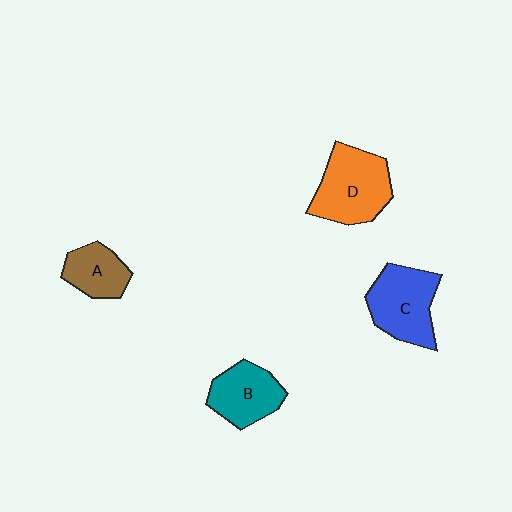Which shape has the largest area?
Shape D (orange).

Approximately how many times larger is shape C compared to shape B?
Approximately 1.3 times.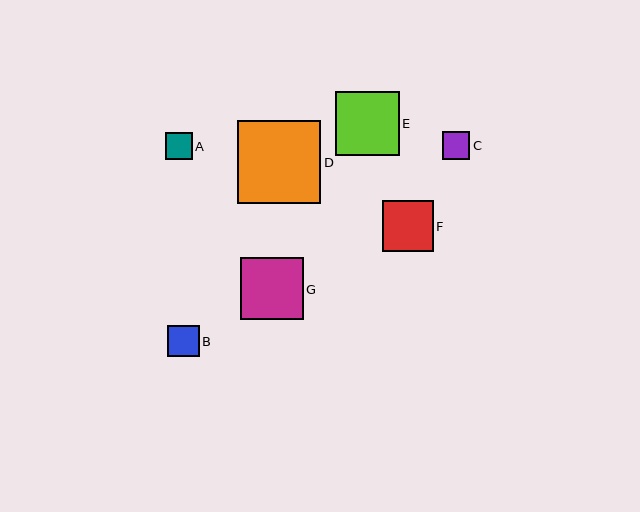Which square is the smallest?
Square A is the smallest with a size of approximately 27 pixels.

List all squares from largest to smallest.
From largest to smallest: D, E, G, F, B, C, A.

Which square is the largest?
Square D is the largest with a size of approximately 84 pixels.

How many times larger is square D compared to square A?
Square D is approximately 3.1 times the size of square A.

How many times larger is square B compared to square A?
Square B is approximately 1.2 times the size of square A.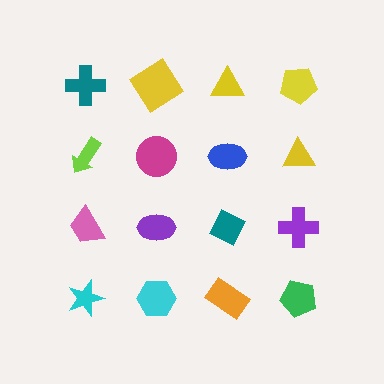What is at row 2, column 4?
A yellow triangle.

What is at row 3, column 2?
A purple ellipse.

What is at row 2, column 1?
A lime arrow.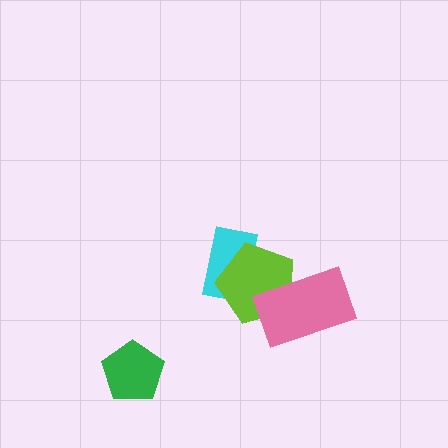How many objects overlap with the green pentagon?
0 objects overlap with the green pentagon.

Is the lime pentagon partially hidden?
Yes, it is partially covered by another shape.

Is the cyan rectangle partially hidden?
Yes, it is partially covered by another shape.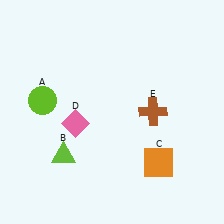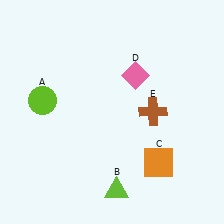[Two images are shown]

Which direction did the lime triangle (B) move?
The lime triangle (B) moved right.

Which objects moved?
The objects that moved are: the lime triangle (B), the pink diamond (D).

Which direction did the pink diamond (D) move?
The pink diamond (D) moved right.